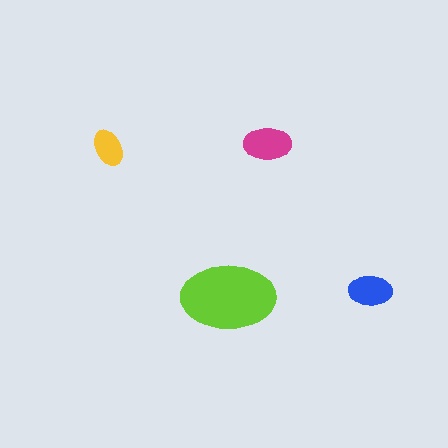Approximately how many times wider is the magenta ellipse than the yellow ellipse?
About 1.5 times wider.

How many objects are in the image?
There are 4 objects in the image.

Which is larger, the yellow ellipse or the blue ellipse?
The blue one.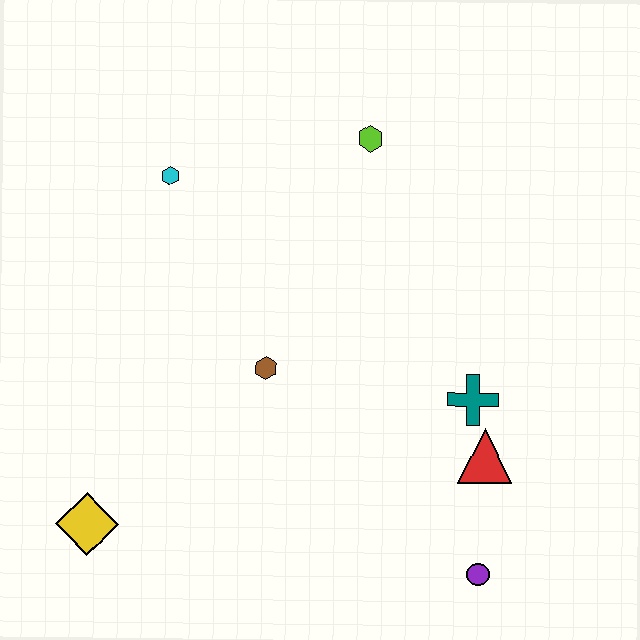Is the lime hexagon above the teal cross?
Yes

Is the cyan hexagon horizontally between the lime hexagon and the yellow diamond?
Yes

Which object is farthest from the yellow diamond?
The lime hexagon is farthest from the yellow diamond.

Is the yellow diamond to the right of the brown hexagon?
No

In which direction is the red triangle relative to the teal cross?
The red triangle is below the teal cross.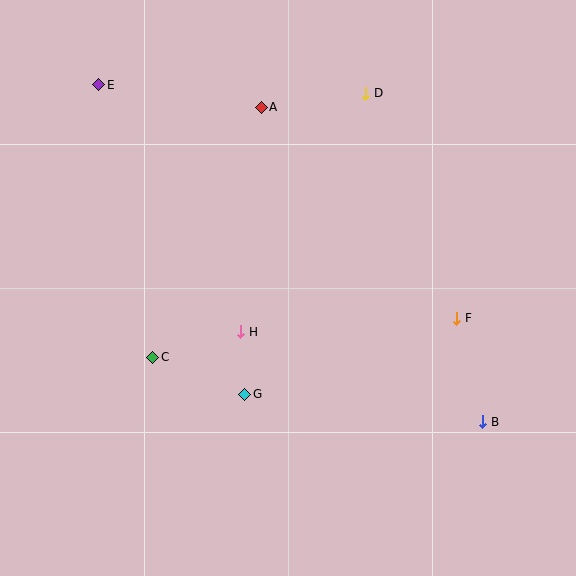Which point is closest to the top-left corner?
Point E is closest to the top-left corner.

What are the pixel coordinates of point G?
Point G is at (245, 394).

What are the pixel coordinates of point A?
Point A is at (261, 107).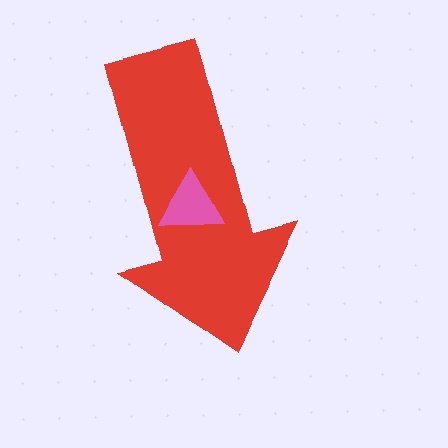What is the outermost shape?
The red arrow.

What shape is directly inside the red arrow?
The pink triangle.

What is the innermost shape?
The pink triangle.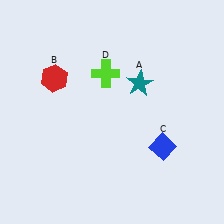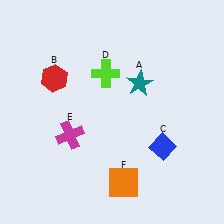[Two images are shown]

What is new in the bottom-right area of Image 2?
An orange square (F) was added in the bottom-right area of Image 2.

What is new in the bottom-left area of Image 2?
A magenta cross (E) was added in the bottom-left area of Image 2.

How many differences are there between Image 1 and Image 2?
There are 2 differences between the two images.